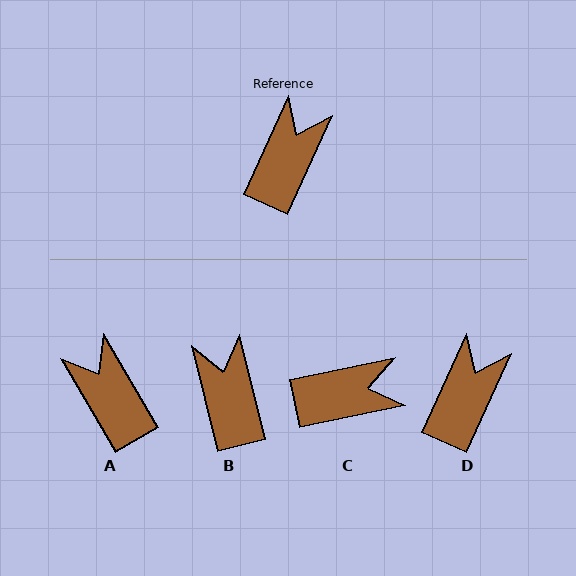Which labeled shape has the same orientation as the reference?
D.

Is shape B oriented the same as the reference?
No, it is off by about 38 degrees.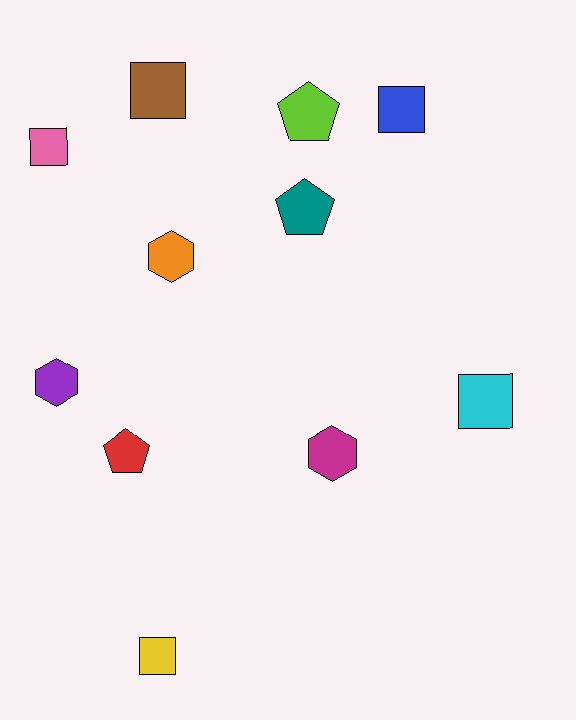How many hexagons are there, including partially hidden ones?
There are 3 hexagons.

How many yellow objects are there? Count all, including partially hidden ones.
There is 1 yellow object.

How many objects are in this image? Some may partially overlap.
There are 11 objects.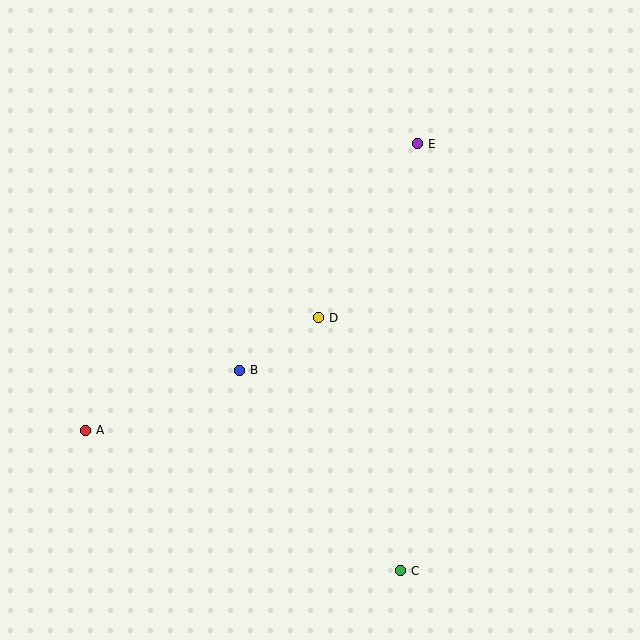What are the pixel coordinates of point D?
Point D is at (319, 318).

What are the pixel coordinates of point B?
Point B is at (240, 370).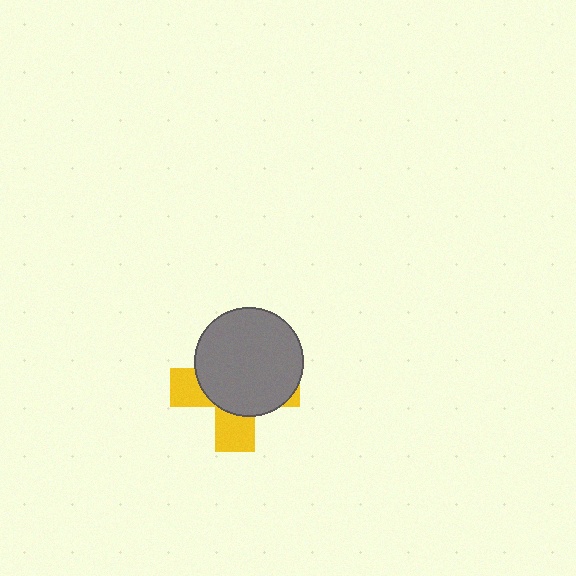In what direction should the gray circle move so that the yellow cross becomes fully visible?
The gray circle should move toward the upper-right. That is the shortest direction to clear the overlap and leave the yellow cross fully visible.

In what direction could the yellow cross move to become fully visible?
The yellow cross could move toward the lower-left. That would shift it out from behind the gray circle entirely.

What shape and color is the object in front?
The object in front is a gray circle.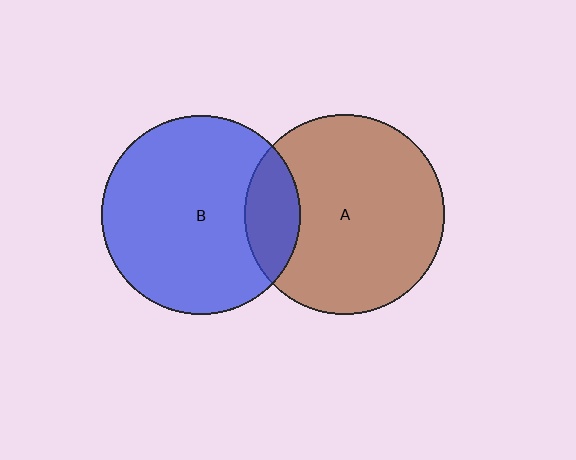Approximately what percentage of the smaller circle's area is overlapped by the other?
Approximately 15%.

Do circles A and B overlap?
Yes.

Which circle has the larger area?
Circle A (brown).